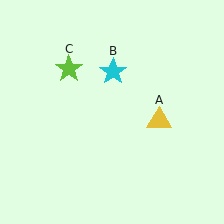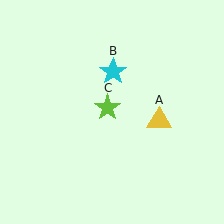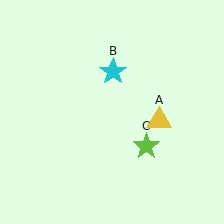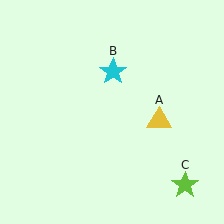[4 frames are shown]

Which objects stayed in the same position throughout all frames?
Yellow triangle (object A) and cyan star (object B) remained stationary.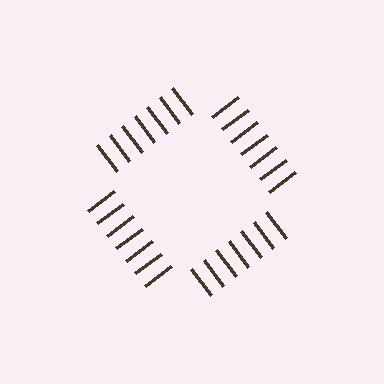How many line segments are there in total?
28 — 7 along each of the 4 edges.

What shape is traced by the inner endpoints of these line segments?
An illusory square — the line segments terminate on its edges but no continuous stroke is drawn.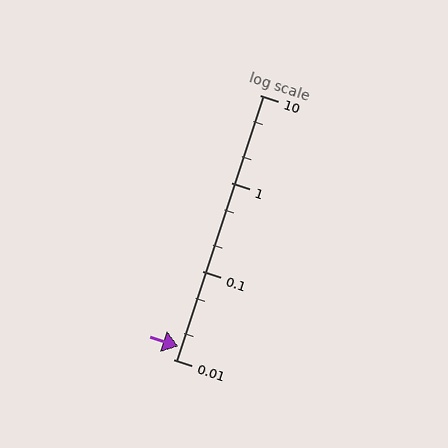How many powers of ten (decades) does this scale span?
The scale spans 3 decades, from 0.01 to 10.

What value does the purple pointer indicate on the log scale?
The pointer indicates approximately 0.014.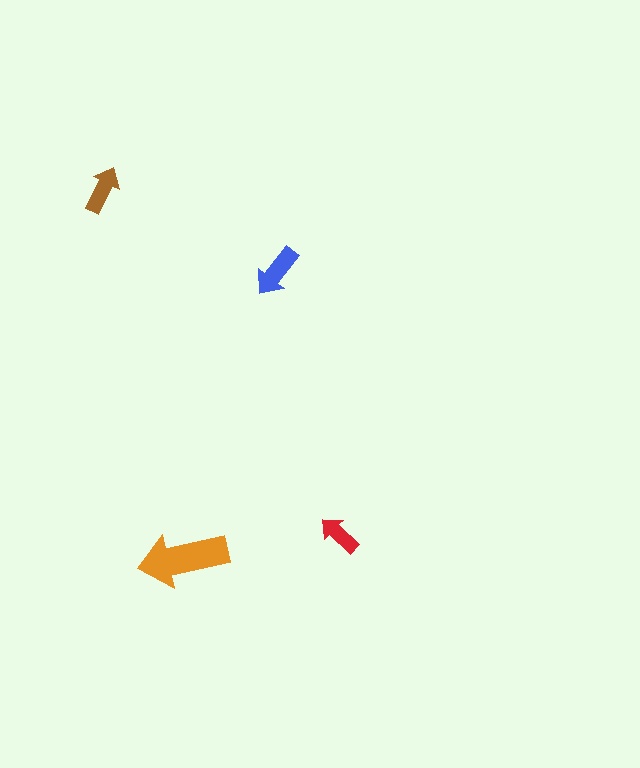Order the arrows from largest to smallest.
the orange one, the blue one, the brown one, the red one.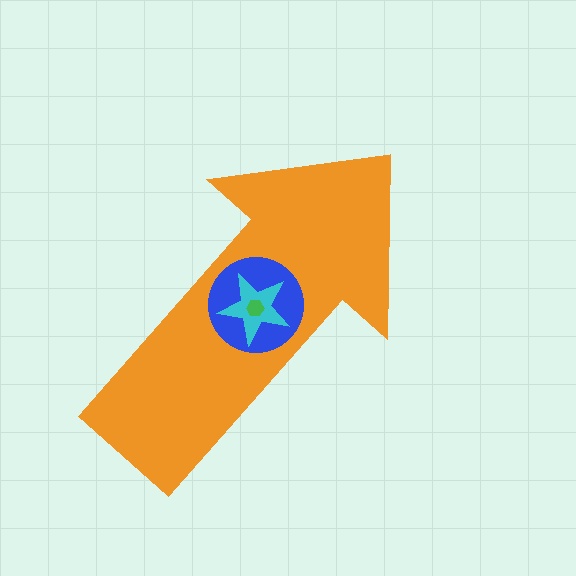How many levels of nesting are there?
4.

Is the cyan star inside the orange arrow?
Yes.